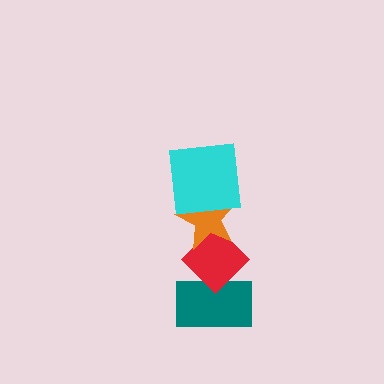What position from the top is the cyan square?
The cyan square is 1st from the top.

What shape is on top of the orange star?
The cyan square is on top of the orange star.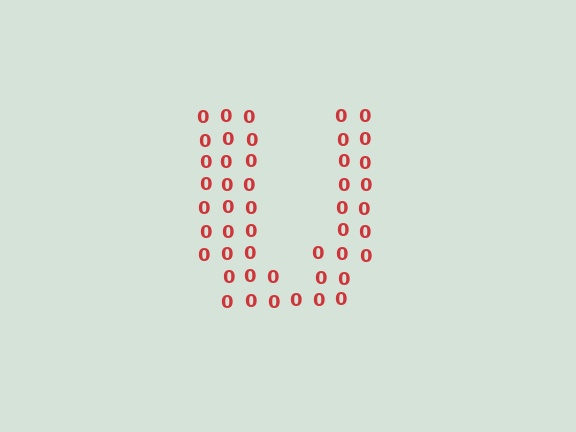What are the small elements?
The small elements are digit 0's.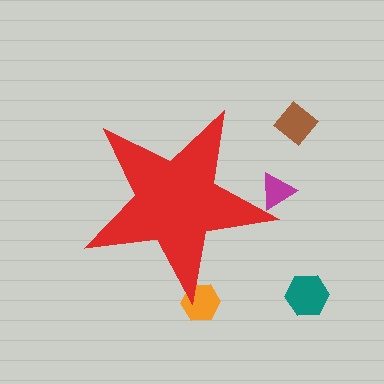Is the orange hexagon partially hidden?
Yes, the orange hexagon is partially hidden behind the red star.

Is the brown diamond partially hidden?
No, the brown diamond is fully visible.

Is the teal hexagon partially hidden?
No, the teal hexagon is fully visible.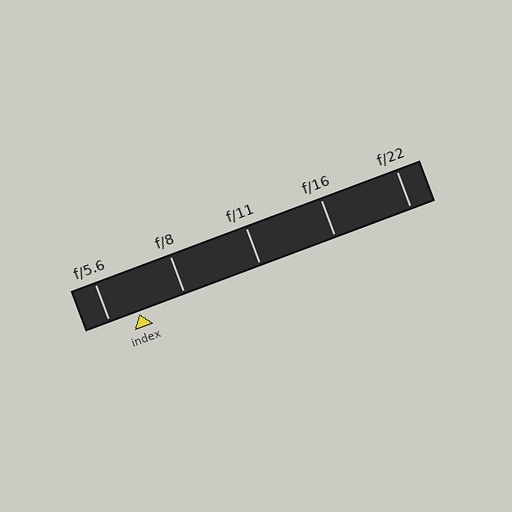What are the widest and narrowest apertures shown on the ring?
The widest aperture shown is f/5.6 and the narrowest is f/22.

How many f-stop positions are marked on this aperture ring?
There are 5 f-stop positions marked.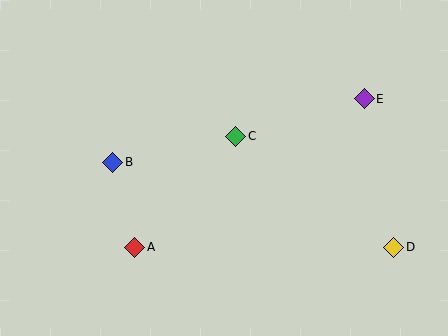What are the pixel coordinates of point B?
Point B is at (113, 162).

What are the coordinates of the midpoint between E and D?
The midpoint between E and D is at (379, 173).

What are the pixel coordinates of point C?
Point C is at (236, 136).